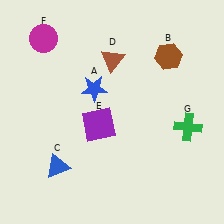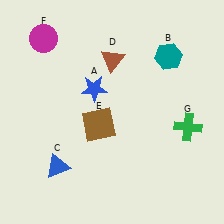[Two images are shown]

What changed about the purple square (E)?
In Image 1, E is purple. In Image 2, it changed to brown.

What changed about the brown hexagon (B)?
In Image 1, B is brown. In Image 2, it changed to teal.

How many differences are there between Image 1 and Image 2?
There are 2 differences between the two images.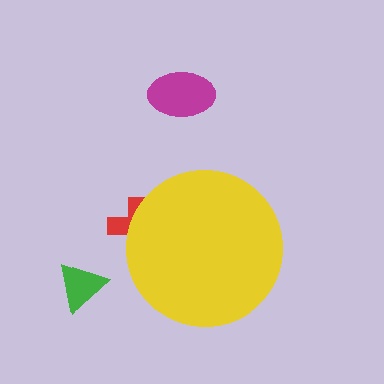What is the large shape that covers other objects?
A yellow circle.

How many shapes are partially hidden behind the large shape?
1 shape is partially hidden.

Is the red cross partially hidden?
Yes, the red cross is partially hidden behind the yellow circle.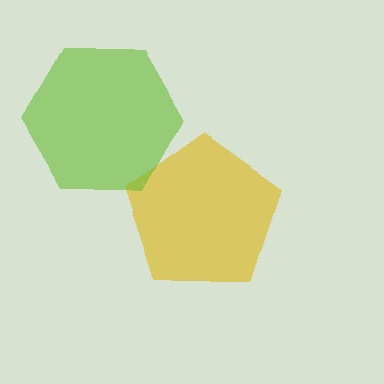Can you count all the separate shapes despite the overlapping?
Yes, there are 2 separate shapes.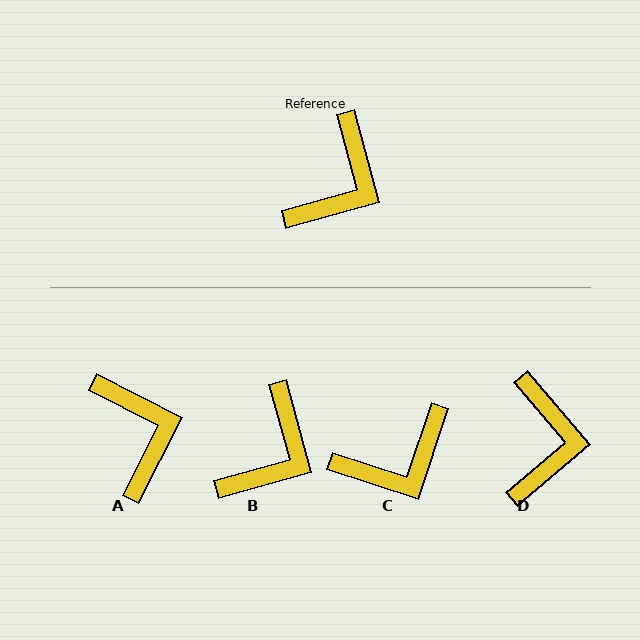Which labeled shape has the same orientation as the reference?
B.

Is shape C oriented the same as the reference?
No, it is off by about 33 degrees.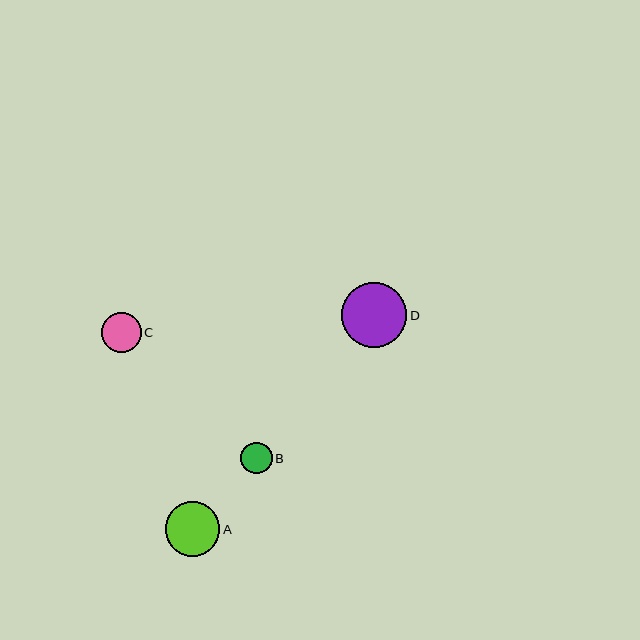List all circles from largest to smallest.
From largest to smallest: D, A, C, B.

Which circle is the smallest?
Circle B is the smallest with a size of approximately 31 pixels.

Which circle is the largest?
Circle D is the largest with a size of approximately 65 pixels.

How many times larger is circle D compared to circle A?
Circle D is approximately 1.2 times the size of circle A.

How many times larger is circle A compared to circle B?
Circle A is approximately 1.7 times the size of circle B.